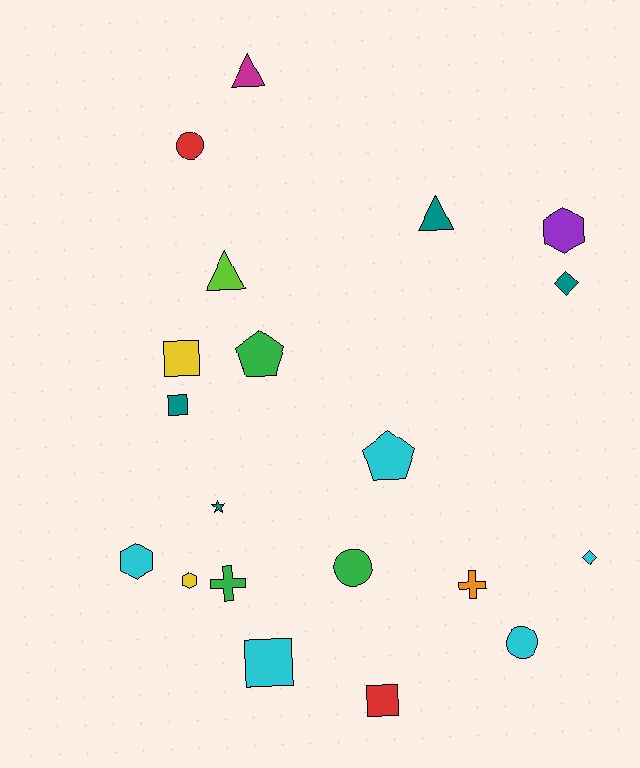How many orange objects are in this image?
There is 1 orange object.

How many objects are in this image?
There are 20 objects.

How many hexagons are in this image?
There are 3 hexagons.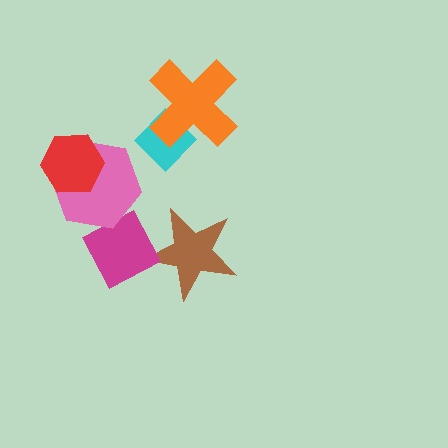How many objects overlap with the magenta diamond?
2 objects overlap with the magenta diamond.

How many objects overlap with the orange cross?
1 object overlaps with the orange cross.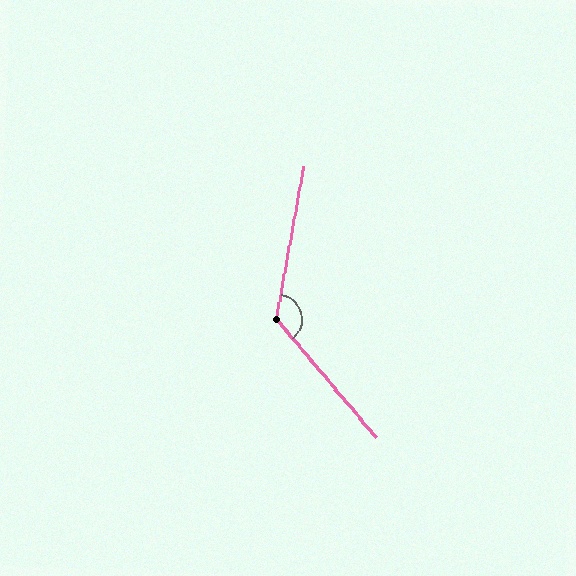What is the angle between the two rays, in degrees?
Approximately 130 degrees.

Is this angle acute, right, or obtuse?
It is obtuse.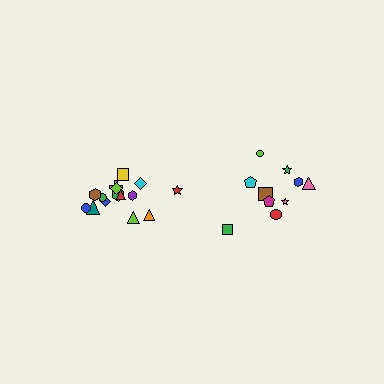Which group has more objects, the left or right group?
The left group.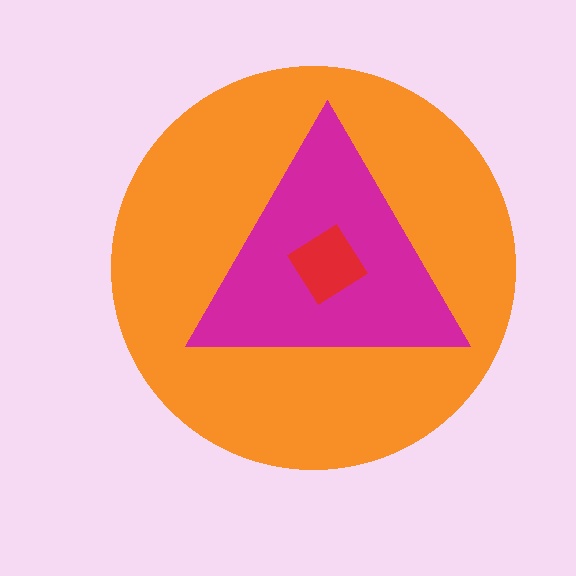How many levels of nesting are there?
3.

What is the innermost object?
The red diamond.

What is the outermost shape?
The orange circle.